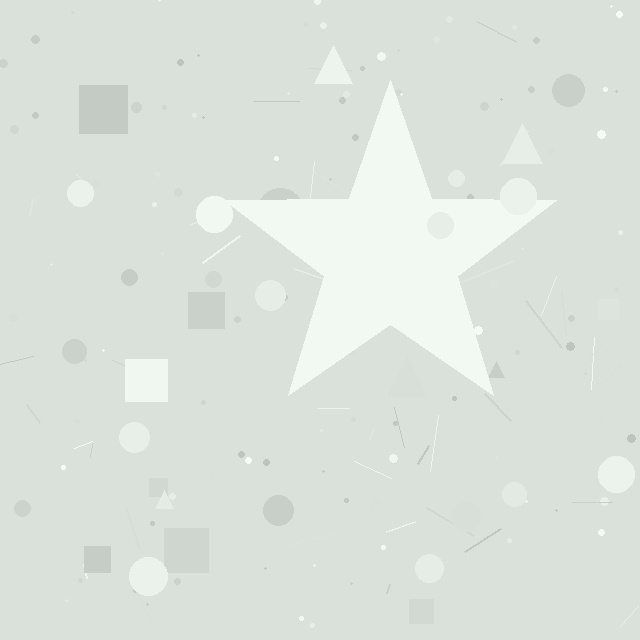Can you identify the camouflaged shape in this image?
The camouflaged shape is a star.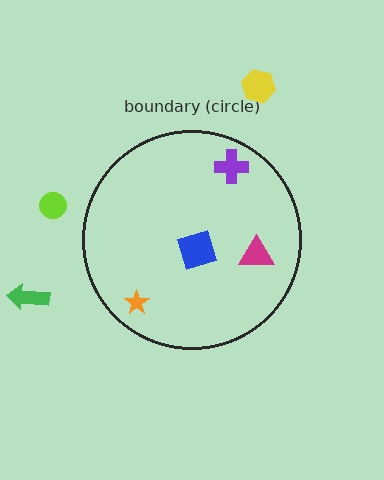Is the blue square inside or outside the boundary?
Inside.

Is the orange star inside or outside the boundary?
Inside.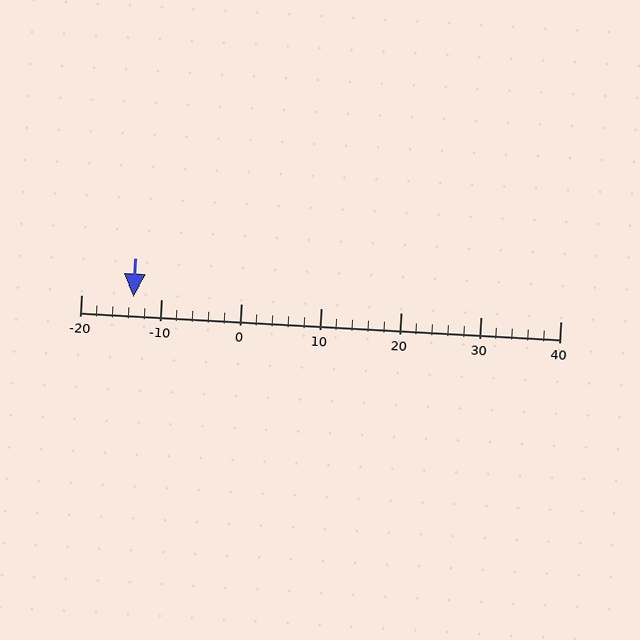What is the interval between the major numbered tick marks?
The major tick marks are spaced 10 units apart.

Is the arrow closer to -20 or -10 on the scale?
The arrow is closer to -10.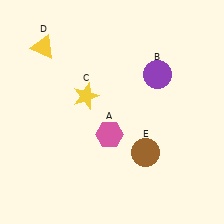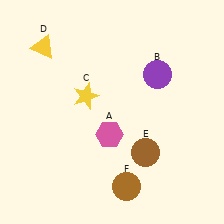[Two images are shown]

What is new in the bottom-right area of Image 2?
A brown circle (F) was added in the bottom-right area of Image 2.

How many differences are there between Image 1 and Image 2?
There is 1 difference between the two images.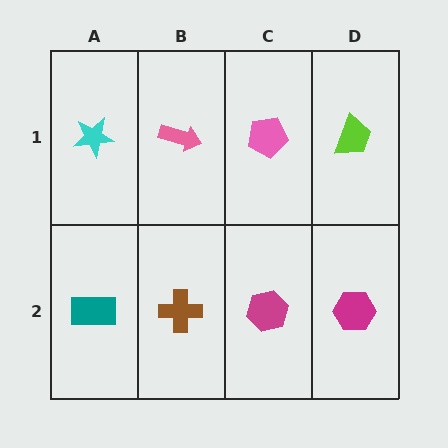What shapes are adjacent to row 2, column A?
A cyan star (row 1, column A), a brown cross (row 2, column B).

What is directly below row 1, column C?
A magenta hexagon.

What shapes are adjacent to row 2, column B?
A pink arrow (row 1, column B), a teal rectangle (row 2, column A), a magenta hexagon (row 2, column C).